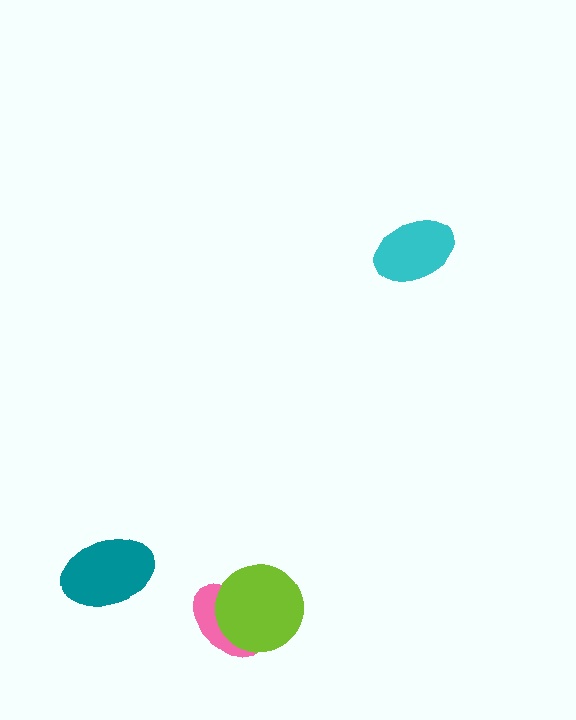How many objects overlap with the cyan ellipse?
0 objects overlap with the cyan ellipse.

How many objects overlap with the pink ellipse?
1 object overlaps with the pink ellipse.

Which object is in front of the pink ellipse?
The lime circle is in front of the pink ellipse.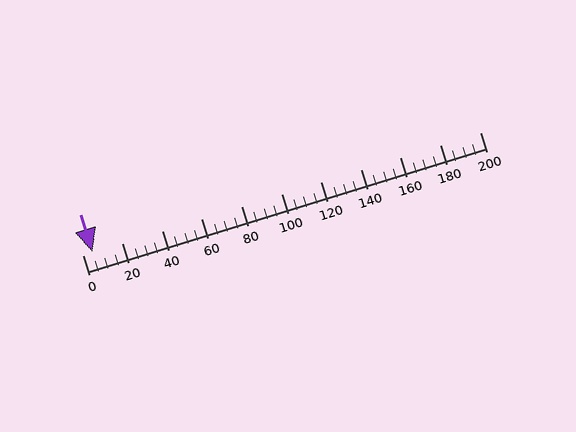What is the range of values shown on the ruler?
The ruler shows values from 0 to 200.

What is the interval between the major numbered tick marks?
The major tick marks are spaced 20 units apart.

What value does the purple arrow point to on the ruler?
The purple arrow points to approximately 5.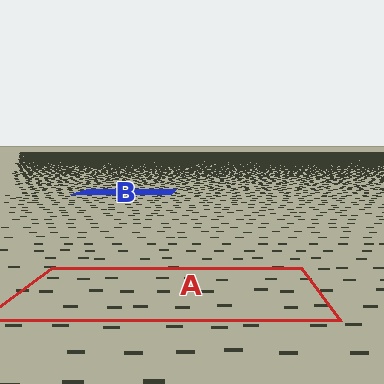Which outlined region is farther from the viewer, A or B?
Region B is farther from the viewer — the texture elements inside it appear smaller and more densely packed.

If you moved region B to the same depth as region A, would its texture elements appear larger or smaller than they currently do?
They would appear larger. At a closer depth, the same texture elements are projected at a bigger on-screen size.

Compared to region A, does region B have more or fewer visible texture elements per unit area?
Region B has more texture elements per unit area — they are packed more densely because it is farther away.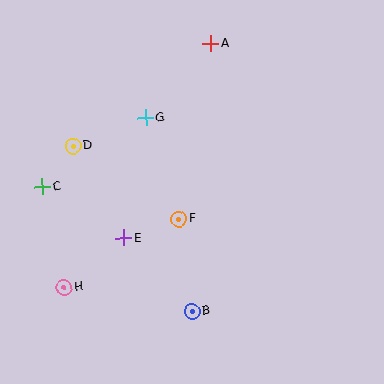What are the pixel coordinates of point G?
Point G is at (146, 118).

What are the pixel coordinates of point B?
Point B is at (192, 311).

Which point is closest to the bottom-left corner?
Point H is closest to the bottom-left corner.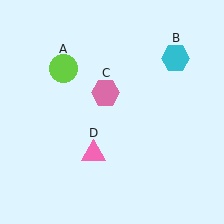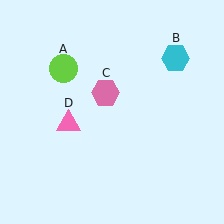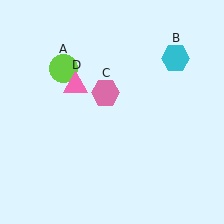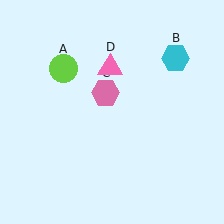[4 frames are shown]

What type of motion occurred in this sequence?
The pink triangle (object D) rotated clockwise around the center of the scene.